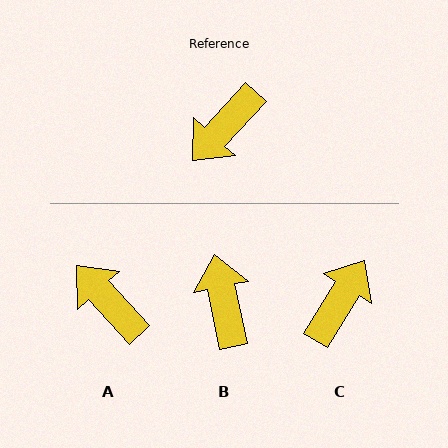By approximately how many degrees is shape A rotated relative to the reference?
Approximately 95 degrees clockwise.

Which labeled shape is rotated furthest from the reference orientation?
C, about 169 degrees away.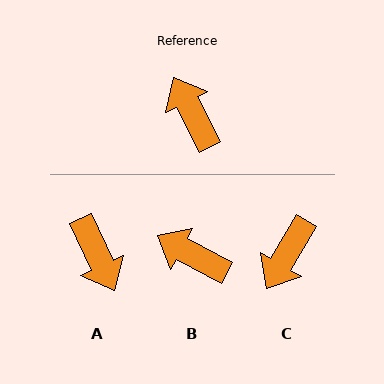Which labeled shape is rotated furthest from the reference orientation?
A, about 178 degrees away.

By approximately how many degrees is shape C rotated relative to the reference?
Approximately 122 degrees counter-clockwise.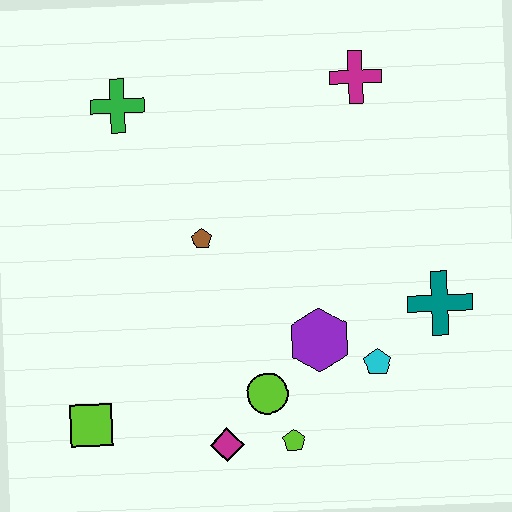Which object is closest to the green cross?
The brown pentagon is closest to the green cross.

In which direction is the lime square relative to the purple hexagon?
The lime square is to the left of the purple hexagon.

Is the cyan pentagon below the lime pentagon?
No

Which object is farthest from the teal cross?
The green cross is farthest from the teal cross.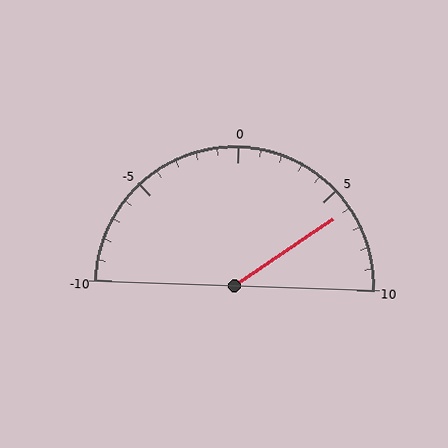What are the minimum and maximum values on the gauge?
The gauge ranges from -10 to 10.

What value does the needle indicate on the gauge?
The needle indicates approximately 6.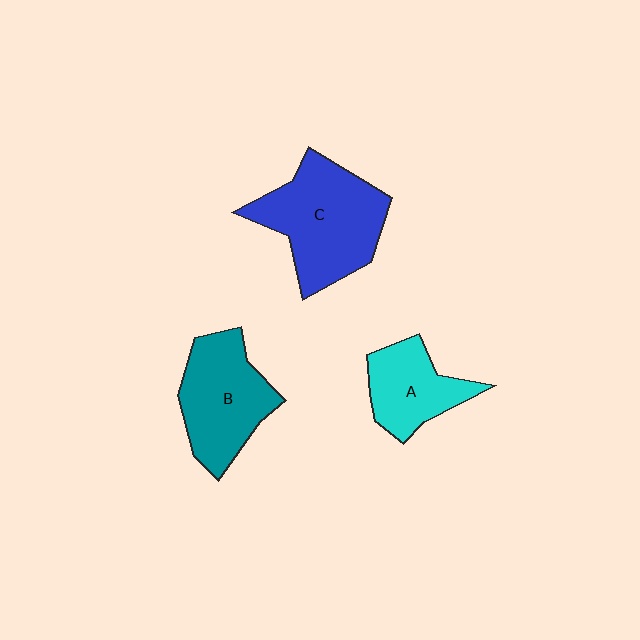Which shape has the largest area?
Shape C (blue).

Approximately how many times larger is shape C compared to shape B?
Approximately 1.2 times.